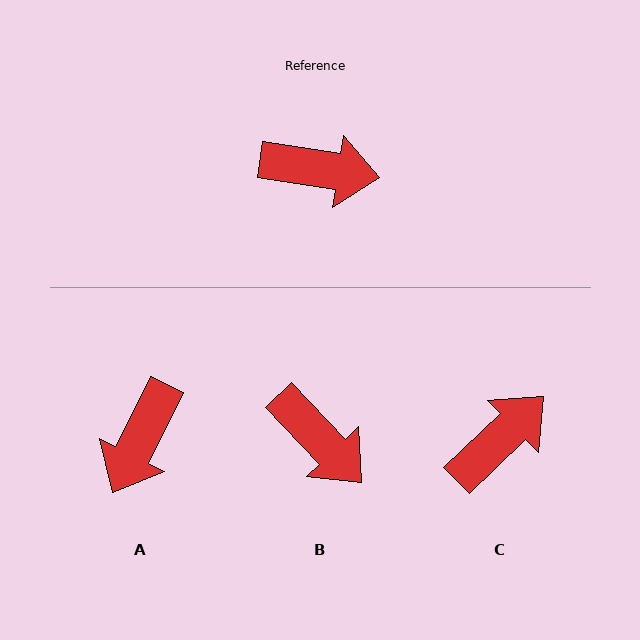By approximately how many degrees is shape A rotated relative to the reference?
Approximately 108 degrees clockwise.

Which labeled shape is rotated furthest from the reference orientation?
A, about 108 degrees away.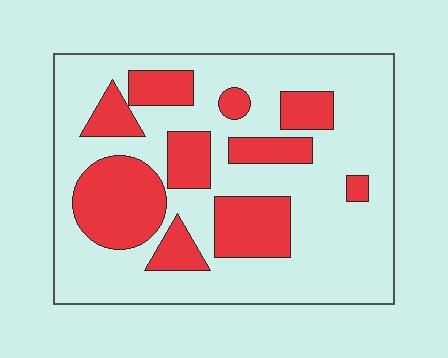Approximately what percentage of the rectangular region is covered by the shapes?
Approximately 30%.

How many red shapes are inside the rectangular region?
10.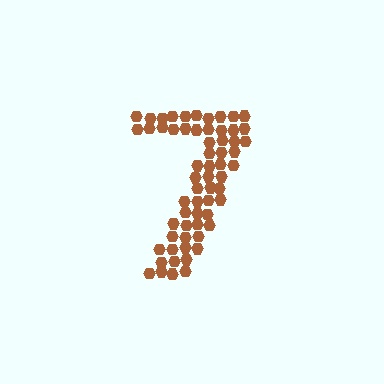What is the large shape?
The large shape is the digit 7.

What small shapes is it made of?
It is made of small hexagons.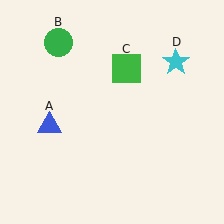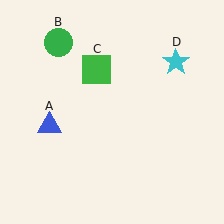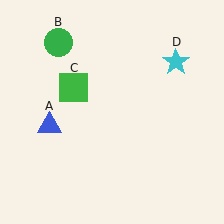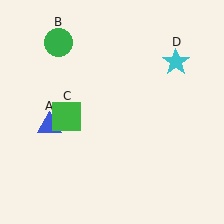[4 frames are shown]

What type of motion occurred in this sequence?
The green square (object C) rotated counterclockwise around the center of the scene.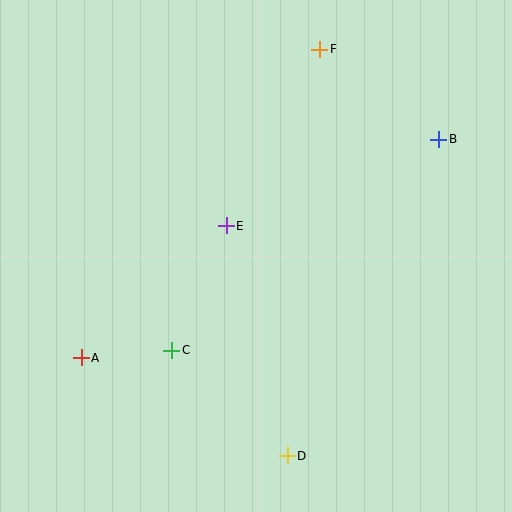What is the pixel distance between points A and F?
The distance between A and F is 390 pixels.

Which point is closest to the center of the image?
Point E at (226, 226) is closest to the center.